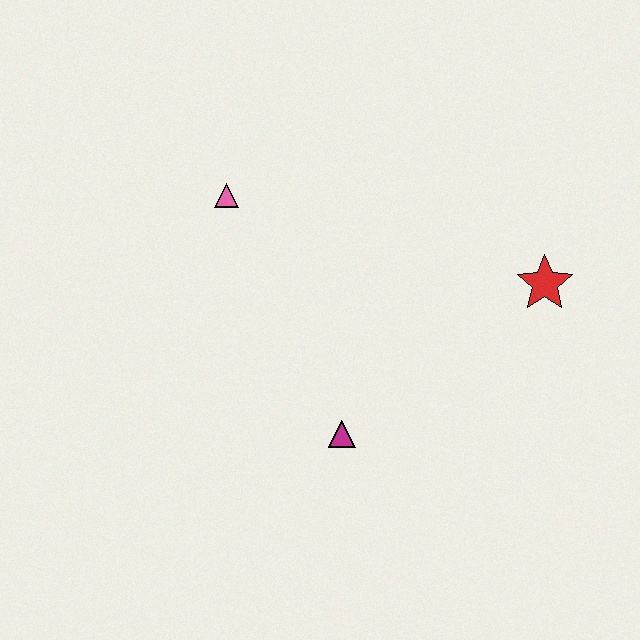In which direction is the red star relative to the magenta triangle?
The red star is to the right of the magenta triangle.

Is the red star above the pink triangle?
No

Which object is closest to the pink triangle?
The magenta triangle is closest to the pink triangle.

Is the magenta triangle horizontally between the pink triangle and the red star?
Yes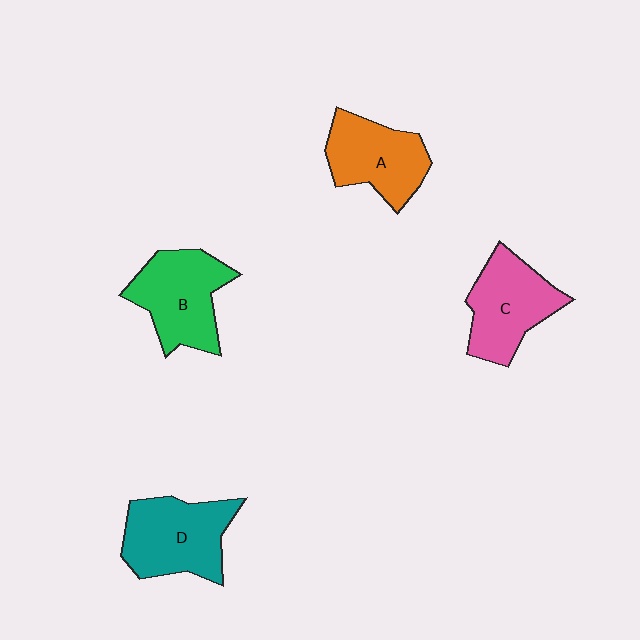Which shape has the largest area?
Shape D (teal).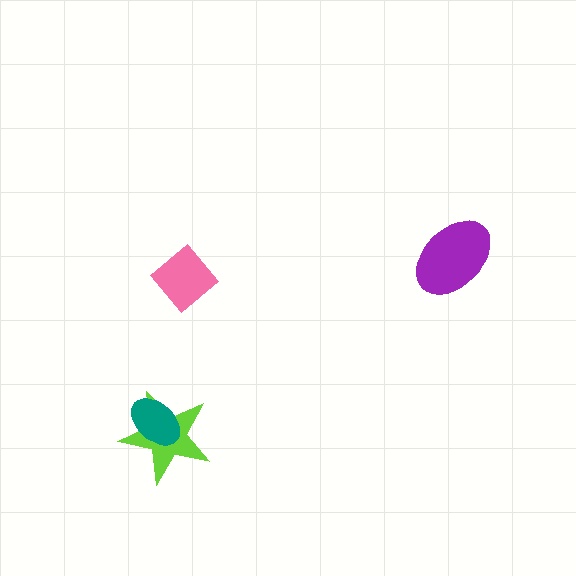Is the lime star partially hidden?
Yes, it is partially covered by another shape.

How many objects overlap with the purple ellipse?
0 objects overlap with the purple ellipse.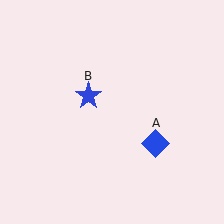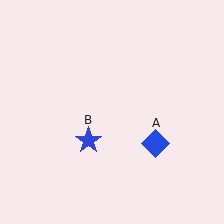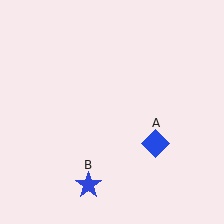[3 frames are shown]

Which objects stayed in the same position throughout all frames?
Blue diamond (object A) remained stationary.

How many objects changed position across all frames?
1 object changed position: blue star (object B).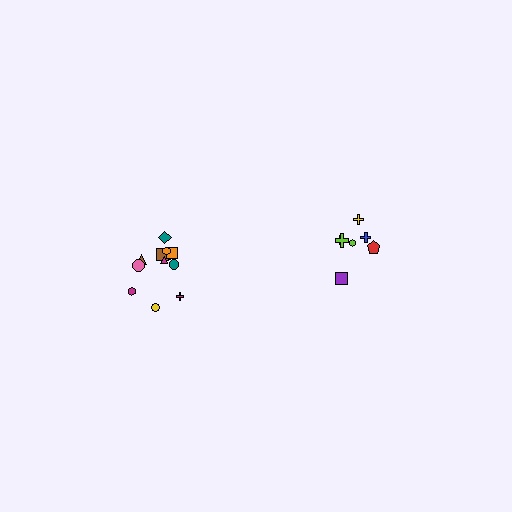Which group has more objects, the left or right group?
The left group.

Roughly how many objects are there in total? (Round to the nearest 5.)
Roughly 20 objects in total.